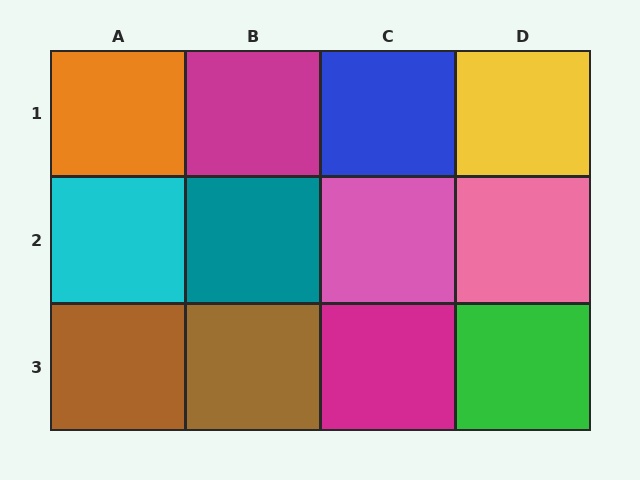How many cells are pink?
2 cells are pink.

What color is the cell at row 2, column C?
Pink.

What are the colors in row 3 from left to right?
Brown, brown, magenta, green.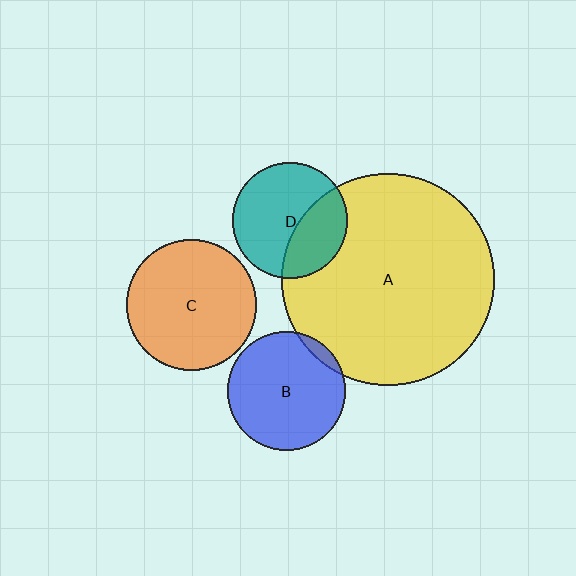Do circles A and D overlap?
Yes.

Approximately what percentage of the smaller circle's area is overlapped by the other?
Approximately 35%.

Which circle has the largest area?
Circle A (yellow).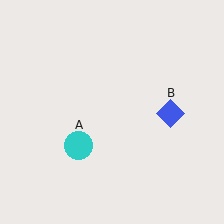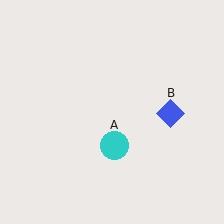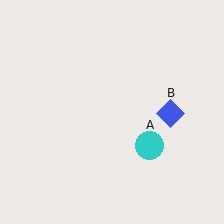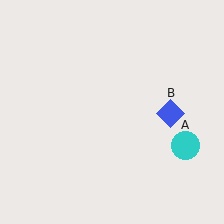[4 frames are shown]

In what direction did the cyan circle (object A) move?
The cyan circle (object A) moved right.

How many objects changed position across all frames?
1 object changed position: cyan circle (object A).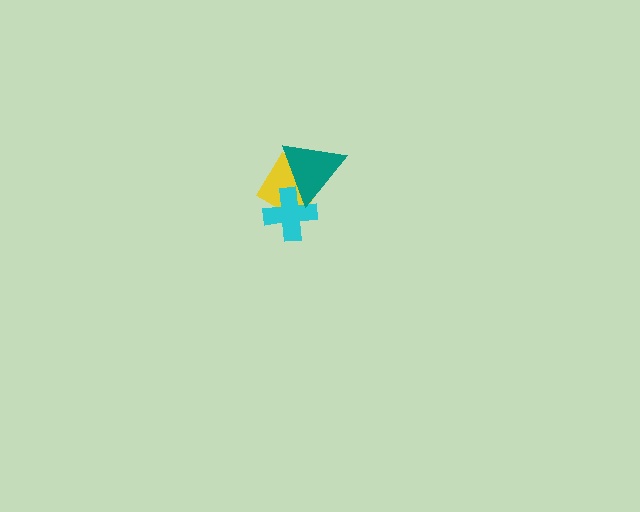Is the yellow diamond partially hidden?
Yes, it is partially covered by another shape.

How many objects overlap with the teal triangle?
2 objects overlap with the teal triangle.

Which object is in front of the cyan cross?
The teal triangle is in front of the cyan cross.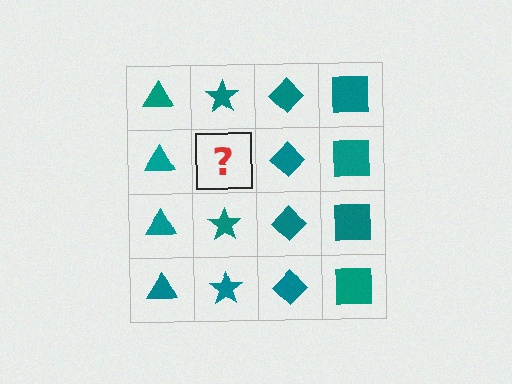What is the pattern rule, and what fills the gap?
The rule is that each column has a consistent shape. The gap should be filled with a teal star.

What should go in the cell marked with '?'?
The missing cell should contain a teal star.